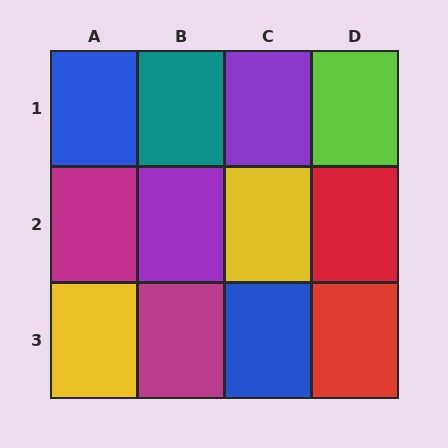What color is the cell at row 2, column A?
Magenta.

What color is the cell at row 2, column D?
Red.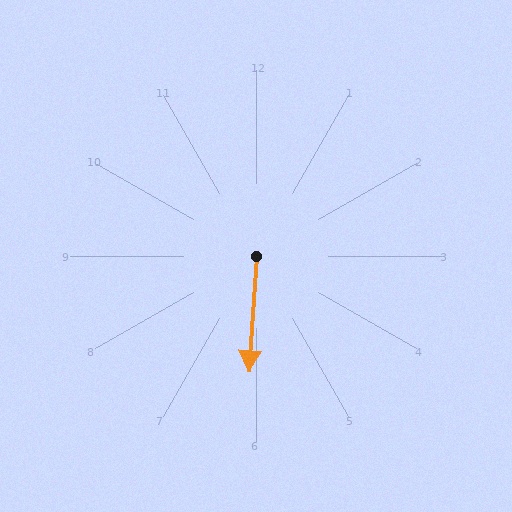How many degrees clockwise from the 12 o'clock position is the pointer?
Approximately 183 degrees.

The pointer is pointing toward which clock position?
Roughly 6 o'clock.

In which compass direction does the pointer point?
South.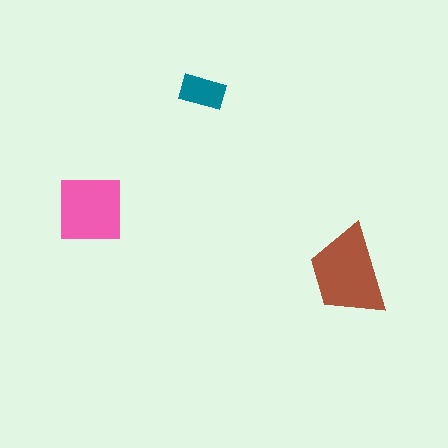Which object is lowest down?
The brown trapezoid is bottommost.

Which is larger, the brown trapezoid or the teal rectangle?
The brown trapezoid.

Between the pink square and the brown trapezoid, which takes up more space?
The brown trapezoid.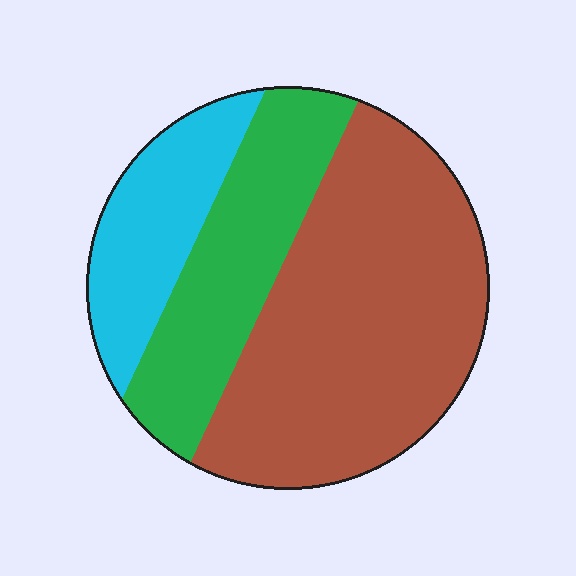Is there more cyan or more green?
Green.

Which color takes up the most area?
Brown, at roughly 55%.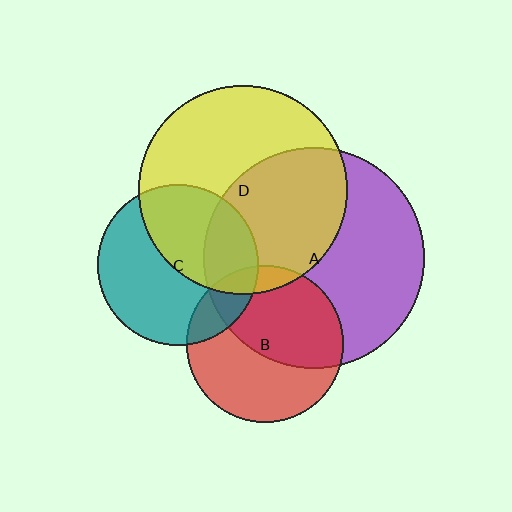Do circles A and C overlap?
Yes.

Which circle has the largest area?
Circle A (purple).